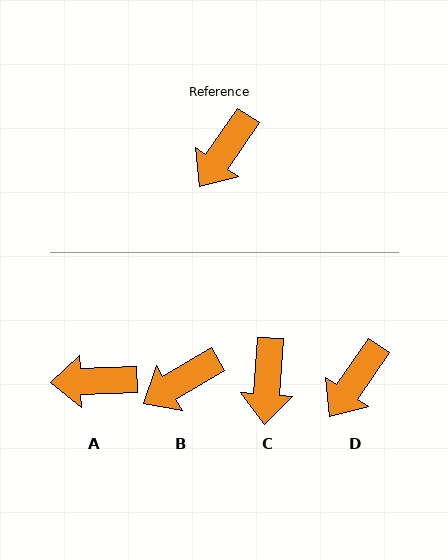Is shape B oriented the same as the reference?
No, it is off by about 25 degrees.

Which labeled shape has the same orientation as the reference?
D.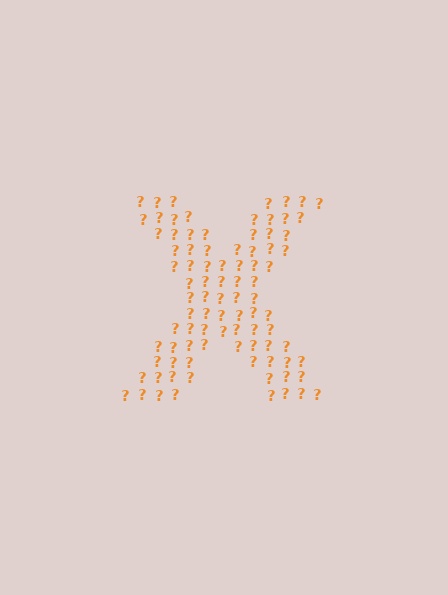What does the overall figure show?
The overall figure shows the letter X.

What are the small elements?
The small elements are question marks.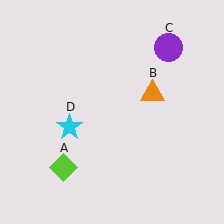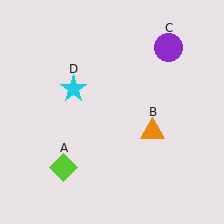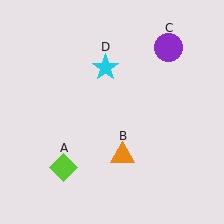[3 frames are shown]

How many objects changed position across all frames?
2 objects changed position: orange triangle (object B), cyan star (object D).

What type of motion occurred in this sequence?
The orange triangle (object B), cyan star (object D) rotated clockwise around the center of the scene.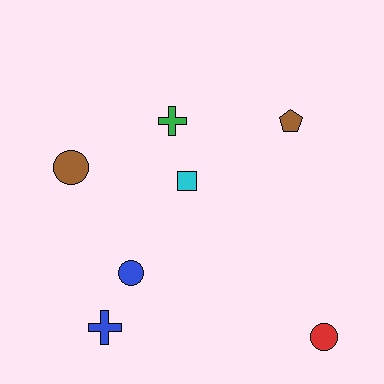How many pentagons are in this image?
There is 1 pentagon.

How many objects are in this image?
There are 7 objects.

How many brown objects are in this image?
There are 2 brown objects.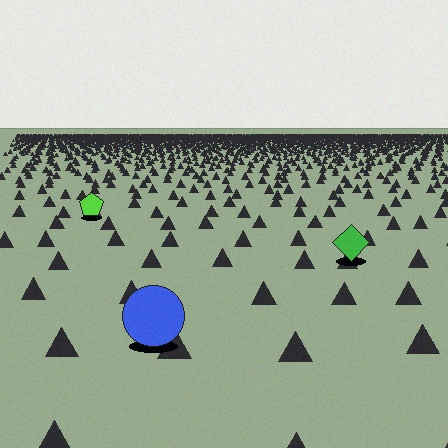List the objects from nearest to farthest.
From nearest to farthest: the blue circle, the green diamond, the lime pentagon.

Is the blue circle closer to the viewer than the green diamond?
Yes. The blue circle is closer — you can tell from the texture gradient: the ground texture is coarser near it.